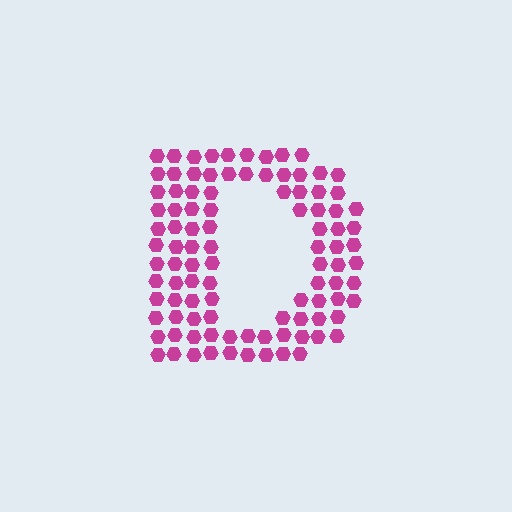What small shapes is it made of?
It is made of small hexagons.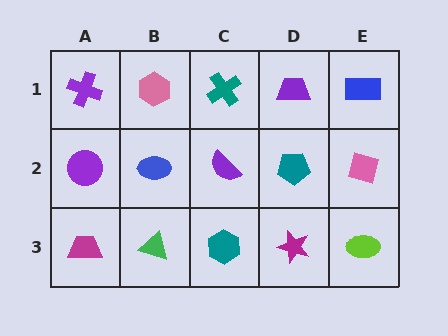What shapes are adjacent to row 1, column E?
A pink square (row 2, column E), a purple trapezoid (row 1, column D).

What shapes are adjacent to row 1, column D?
A teal pentagon (row 2, column D), a teal cross (row 1, column C), a blue rectangle (row 1, column E).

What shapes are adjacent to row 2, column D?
A purple trapezoid (row 1, column D), a magenta star (row 3, column D), a purple semicircle (row 2, column C), a pink square (row 2, column E).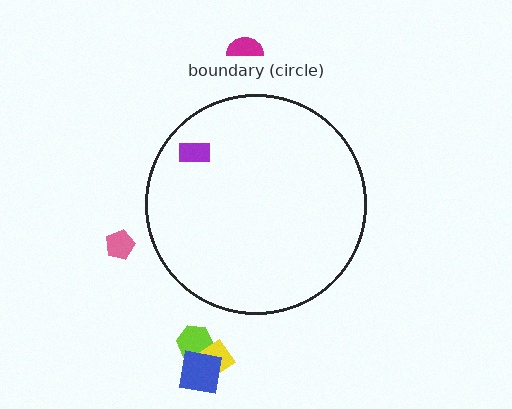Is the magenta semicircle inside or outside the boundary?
Outside.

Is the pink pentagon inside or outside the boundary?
Outside.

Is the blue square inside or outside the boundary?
Outside.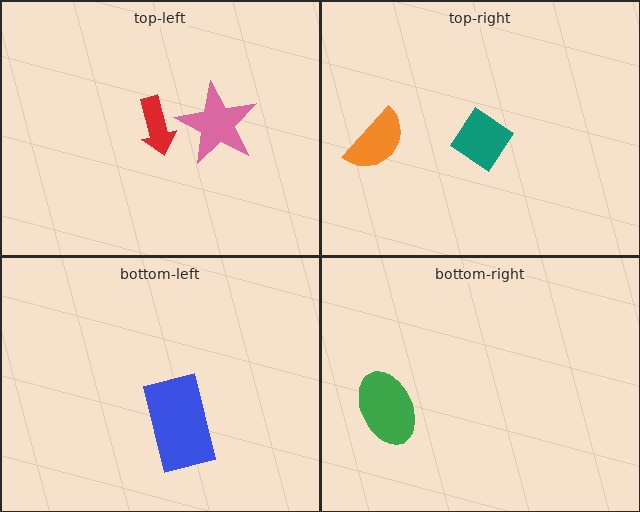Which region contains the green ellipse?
The bottom-right region.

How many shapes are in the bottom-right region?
1.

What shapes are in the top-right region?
The teal diamond, the orange semicircle.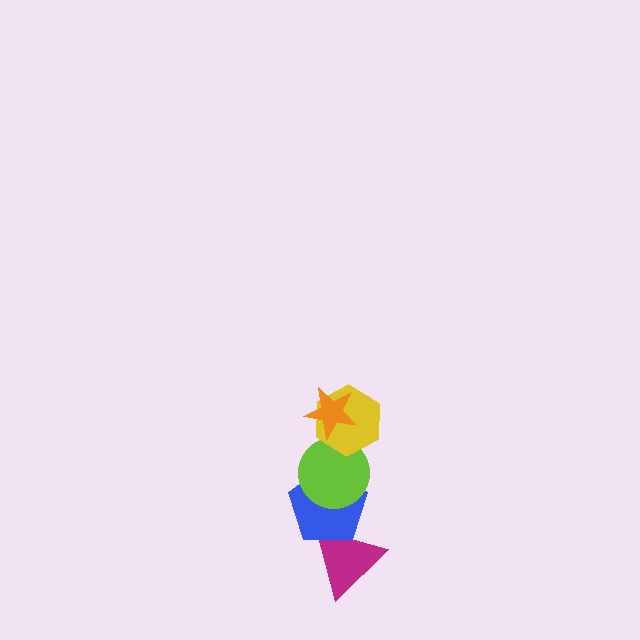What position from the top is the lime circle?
The lime circle is 3rd from the top.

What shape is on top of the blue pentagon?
The lime circle is on top of the blue pentagon.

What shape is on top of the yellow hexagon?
The orange star is on top of the yellow hexagon.